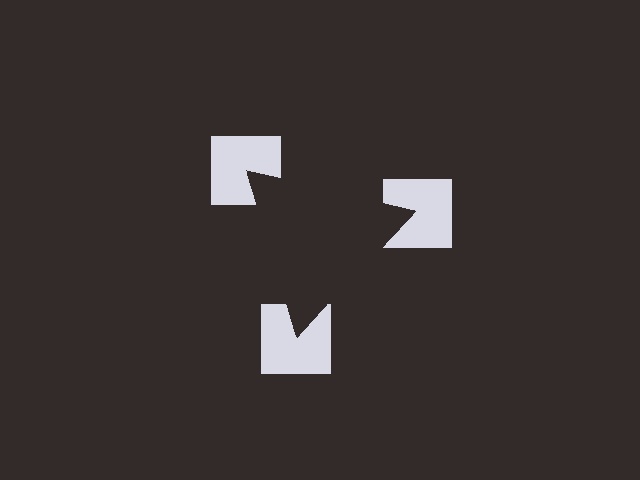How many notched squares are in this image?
There are 3 — one at each vertex of the illusory triangle.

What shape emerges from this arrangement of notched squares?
An illusory triangle — its edges are inferred from the aligned wedge cuts in the notched squares, not physically drawn.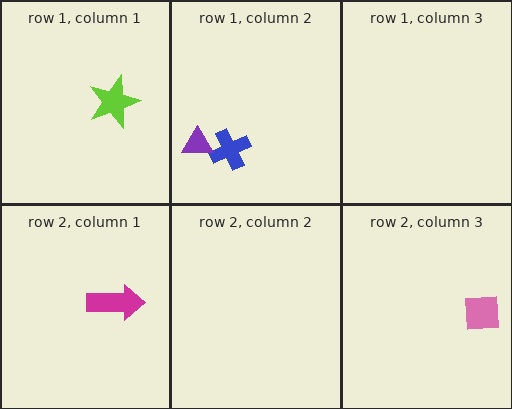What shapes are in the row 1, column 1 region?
The lime star.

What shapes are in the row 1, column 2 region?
The blue cross, the purple triangle.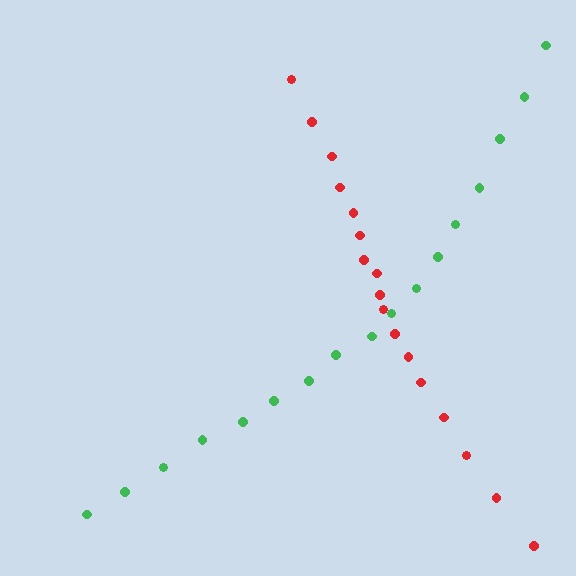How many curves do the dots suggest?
There are 2 distinct paths.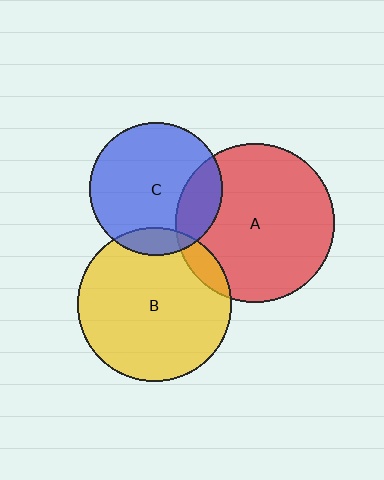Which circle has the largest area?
Circle A (red).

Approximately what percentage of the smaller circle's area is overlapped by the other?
Approximately 10%.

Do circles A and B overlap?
Yes.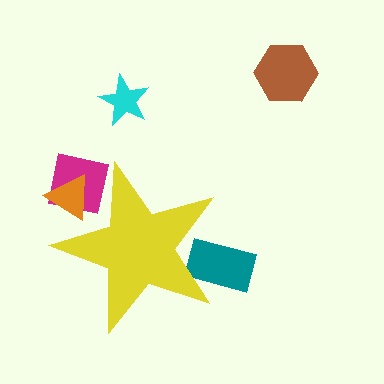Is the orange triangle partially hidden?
Yes, the orange triangle is partially hidden behind the yellow star.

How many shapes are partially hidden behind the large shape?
3 shapes are partially hidden.